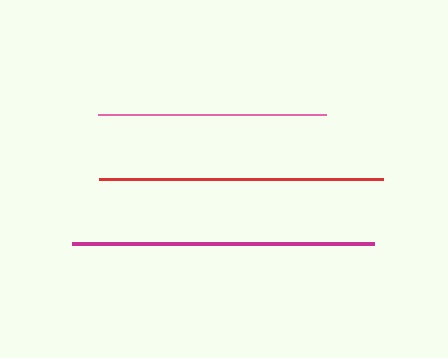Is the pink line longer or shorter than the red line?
The red line is longer than the pink line.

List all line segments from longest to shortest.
From longest to shortest: magenta, red, pink.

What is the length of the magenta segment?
The magenta segment is approximately 301 pixels long.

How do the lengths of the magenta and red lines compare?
The magenta and red lines are approximately the same length.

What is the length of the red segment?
The red segment is approximately 284 pixels long.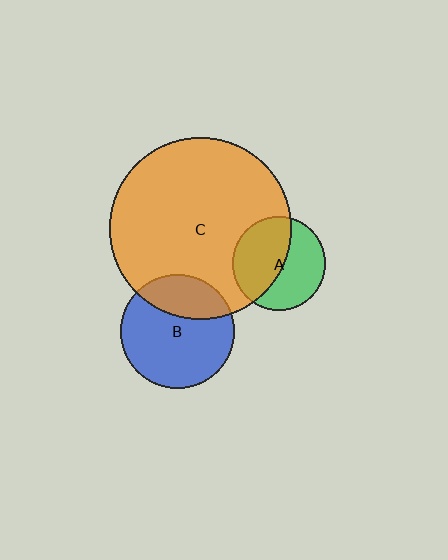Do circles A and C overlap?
Yes.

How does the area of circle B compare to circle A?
Approximately 1.5 times.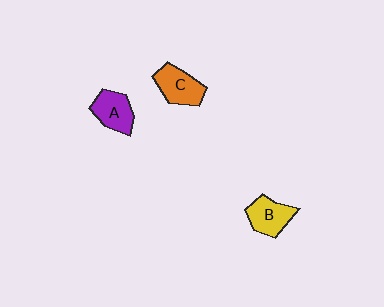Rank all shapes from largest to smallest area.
From largest to smallest: C (orange), B (yellow), A (purple).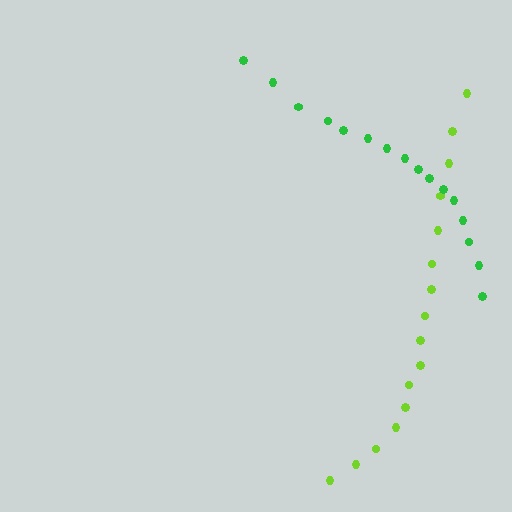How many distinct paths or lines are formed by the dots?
There are 2 distinct paths.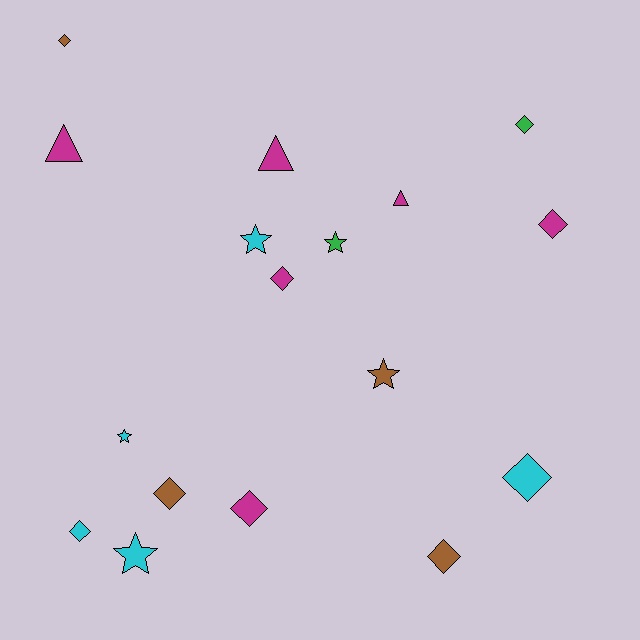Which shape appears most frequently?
Diamond, with 9 objects.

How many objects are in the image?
There are 17 objects.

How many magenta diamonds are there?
There are 3 magenta diamonds.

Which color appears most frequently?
Magenta, with 6 objects.